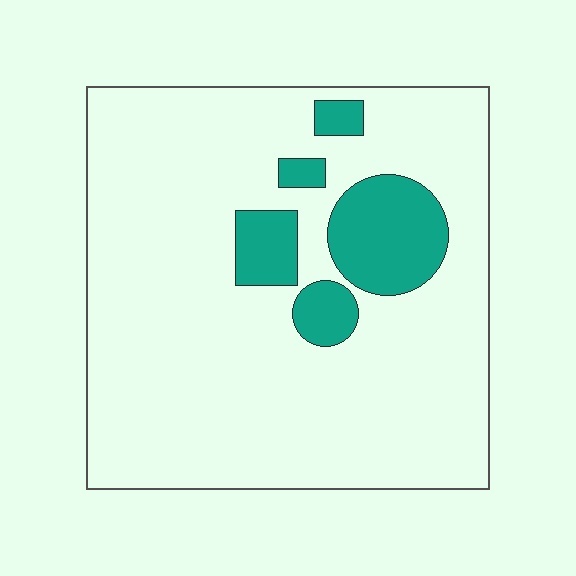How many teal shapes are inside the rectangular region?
5.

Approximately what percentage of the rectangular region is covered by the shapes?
Approximately 15%.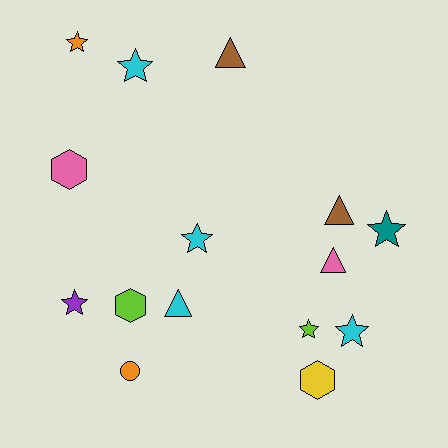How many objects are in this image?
There are 15 objects.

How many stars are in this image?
There are 7 stars.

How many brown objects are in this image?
There are 2 brown objects.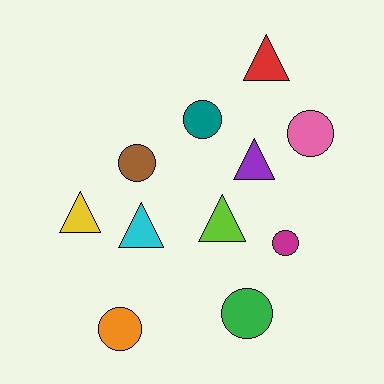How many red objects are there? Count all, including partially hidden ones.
There is 1 red object.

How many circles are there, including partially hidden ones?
There are 6 circles.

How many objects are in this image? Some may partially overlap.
There are 11 objects.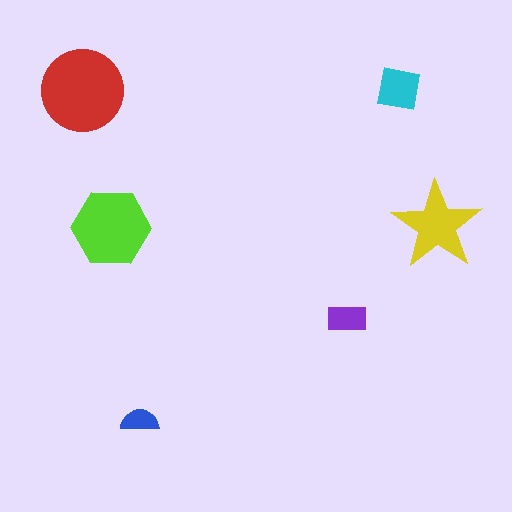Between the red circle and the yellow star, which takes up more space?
The red circle.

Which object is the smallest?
The blue semicircle.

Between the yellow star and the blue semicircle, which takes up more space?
The yellow star.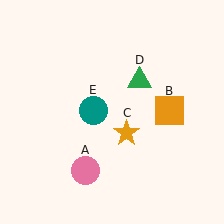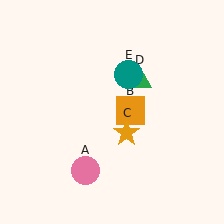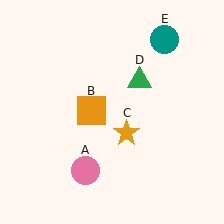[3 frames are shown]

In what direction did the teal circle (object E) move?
The teal circle (object E) moved up and to the right.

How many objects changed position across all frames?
2 objects changed position: orange square (object B), teal circle (object E).